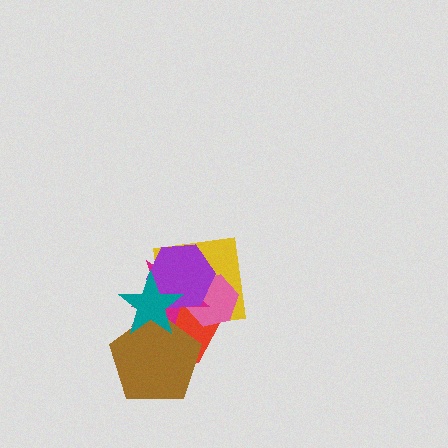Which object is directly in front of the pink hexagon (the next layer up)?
The magenta star is directly in front of the pink hexagon.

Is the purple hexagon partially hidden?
Yes, it is partially covered by another shape.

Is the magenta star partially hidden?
Yes, it is partially covered by another shape.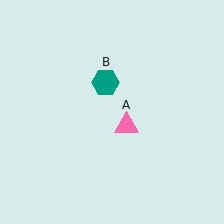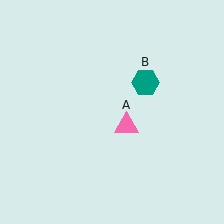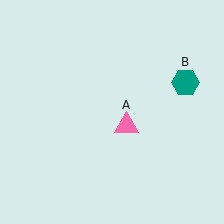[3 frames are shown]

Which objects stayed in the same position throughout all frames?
Pink triangle (object A) remained stationary.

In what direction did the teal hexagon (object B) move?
The teal hexagon (object B) moved right.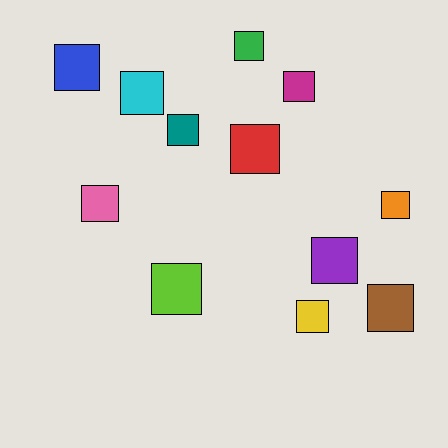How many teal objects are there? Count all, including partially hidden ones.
There is 1 teal object.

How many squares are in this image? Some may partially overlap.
There are 12 squares.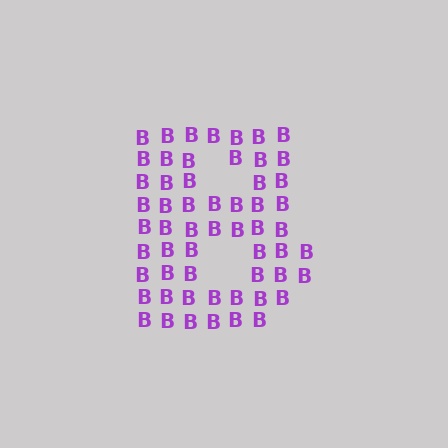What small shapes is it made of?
It is made of small letter B's.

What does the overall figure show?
The overall figure shows the letter B.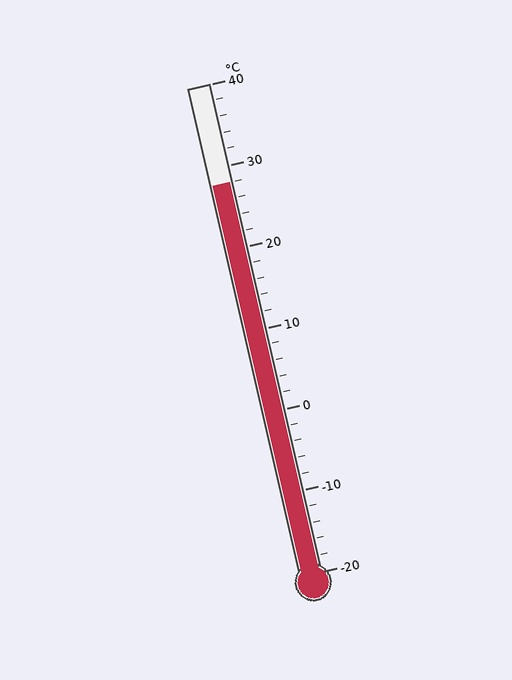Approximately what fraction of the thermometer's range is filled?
The thermometer is filled to approximately 80% of its range.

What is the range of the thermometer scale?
The thermometer scale ranges from -20°C to 40°C.